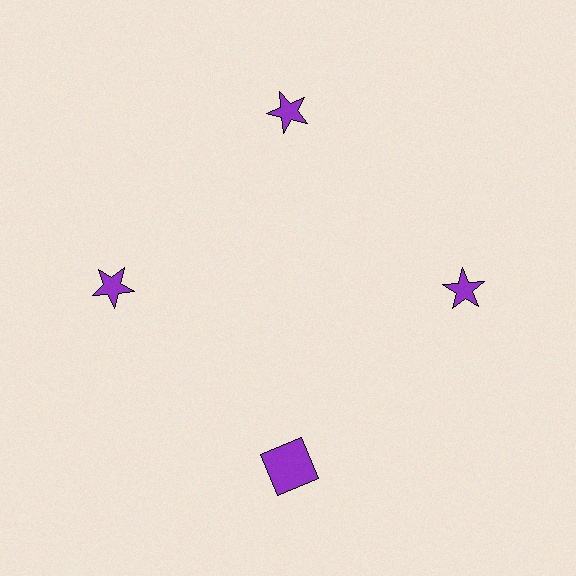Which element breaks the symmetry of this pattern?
The purple square at roughly the 6 o'clock position breaks the symmetry. All other shapes are purple stars.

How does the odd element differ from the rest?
It has a different shape: square instead of star.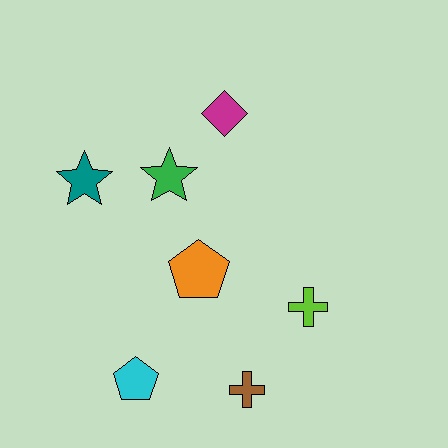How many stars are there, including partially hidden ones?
There are 2 stars.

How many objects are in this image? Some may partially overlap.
There are 7 objects.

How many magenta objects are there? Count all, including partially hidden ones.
There is 1 magenta object.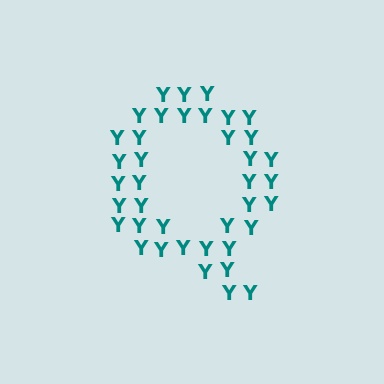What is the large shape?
The large shape is the letter Q.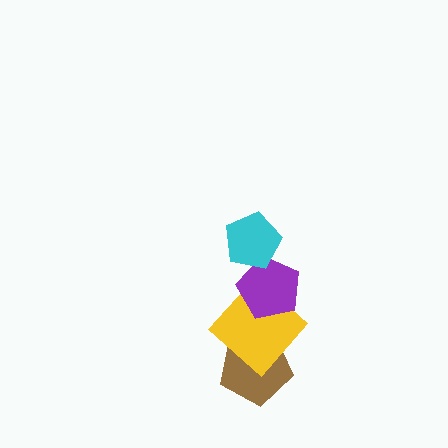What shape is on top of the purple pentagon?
The cyan pentagon is on top of the purple pentagon.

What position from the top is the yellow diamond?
The yellow diamond is 3rd from the top.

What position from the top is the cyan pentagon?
The cyan pentagon is 1st from the top.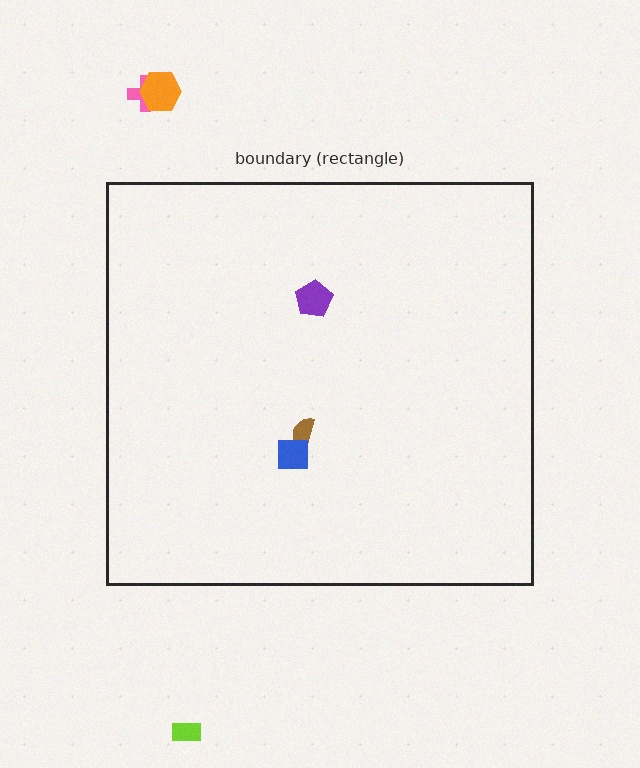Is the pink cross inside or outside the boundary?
Outside.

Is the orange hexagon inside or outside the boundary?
Outside.